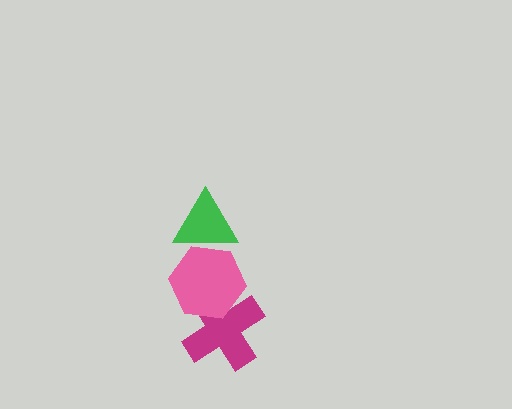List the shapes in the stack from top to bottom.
From top to bottom: the green triangle, the pink hexagon, the magenta cross.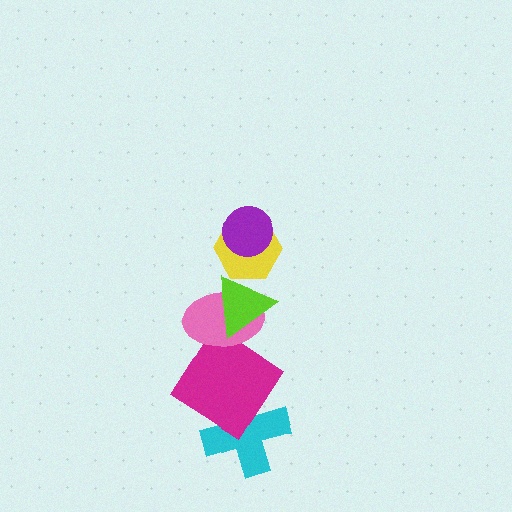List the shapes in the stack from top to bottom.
From top to bottom: the purple circle, the yellow hexagon, the lime triangle, the pink ellipse, the magenta diamond, the cyan cross.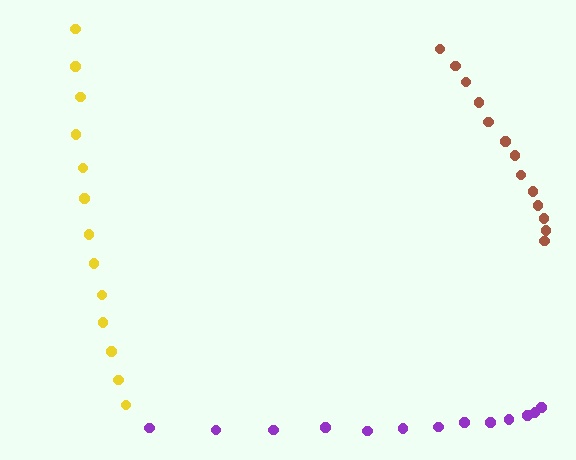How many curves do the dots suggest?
There are 3 distinct paths.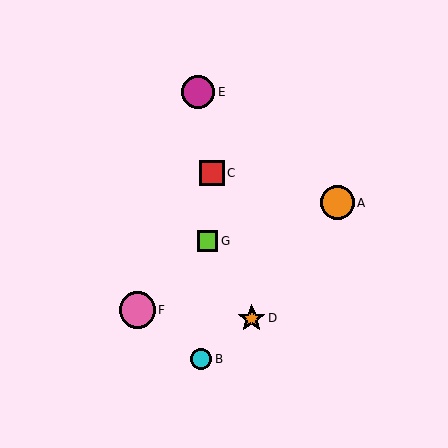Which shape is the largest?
The pink circle (labeled F) is the largest.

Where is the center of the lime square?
The center of the lime square is at (208, 241).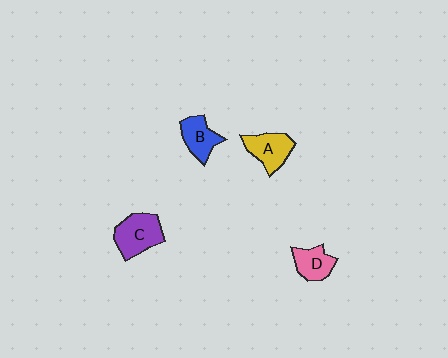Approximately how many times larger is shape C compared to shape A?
Approximately 1.2 times.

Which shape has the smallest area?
Shape D (pink).